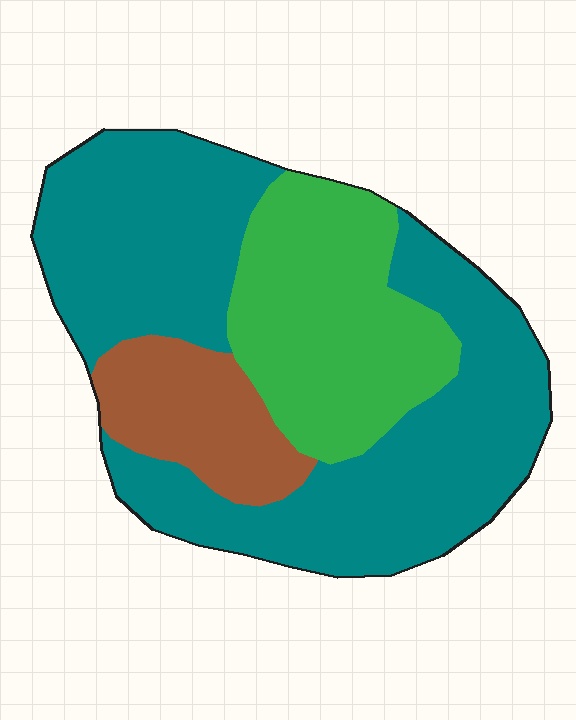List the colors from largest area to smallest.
From largest to smallest: teal, green, brown.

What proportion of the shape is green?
Green covers 27% of the shape.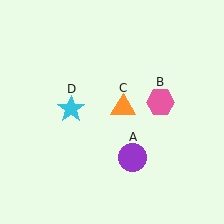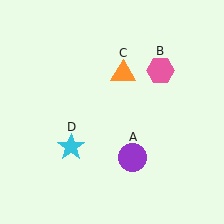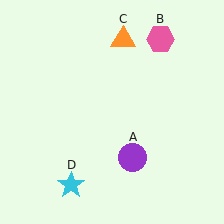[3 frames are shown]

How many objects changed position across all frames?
3 objects changed position: pink hexagon (object B), orange triangle (object C), cyan star (object D).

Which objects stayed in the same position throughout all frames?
Purple circle (object A) remained stationary.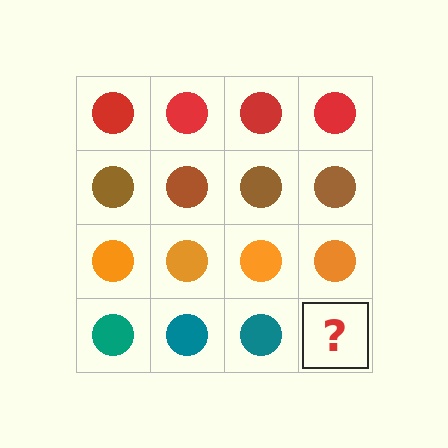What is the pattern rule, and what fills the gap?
The rule is that each row has a consistent color. The gap should be filled with a teal circle.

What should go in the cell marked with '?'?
The missing cell should contain a teal circle.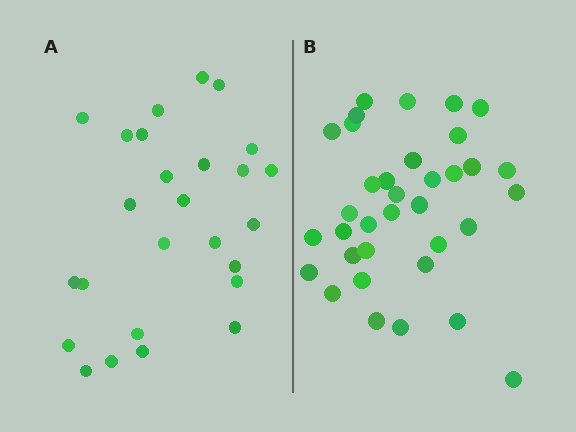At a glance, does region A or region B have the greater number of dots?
Region B (the right region) has more dots.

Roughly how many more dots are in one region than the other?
Region B has roughly 8 or so more dots than region A.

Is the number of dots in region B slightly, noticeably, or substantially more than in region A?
Region B has noticeably more, but not dramatically so. The ratio is roughly 1.3 to 1.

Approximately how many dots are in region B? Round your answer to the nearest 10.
About 40 dots. (The exact count is 35, which rounds to 40.)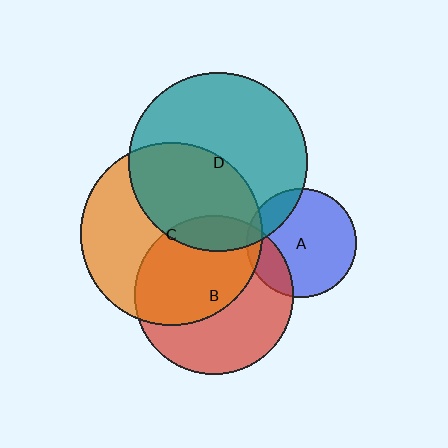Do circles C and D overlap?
Yes.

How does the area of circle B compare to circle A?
Approximately 2.1 times.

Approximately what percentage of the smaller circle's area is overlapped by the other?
Approximately 45%.